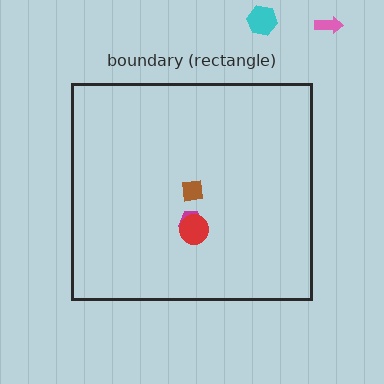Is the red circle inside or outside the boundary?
Inside.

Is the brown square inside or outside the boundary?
Inside.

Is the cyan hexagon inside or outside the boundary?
Outside.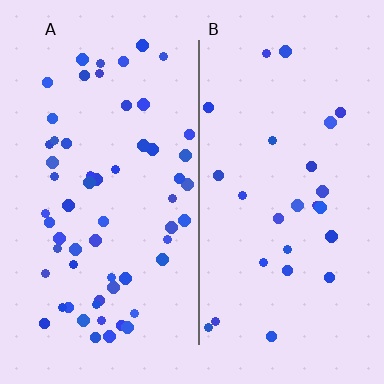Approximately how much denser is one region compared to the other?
Approximately 2.3× — region A over region B.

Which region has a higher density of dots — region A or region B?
A (the left).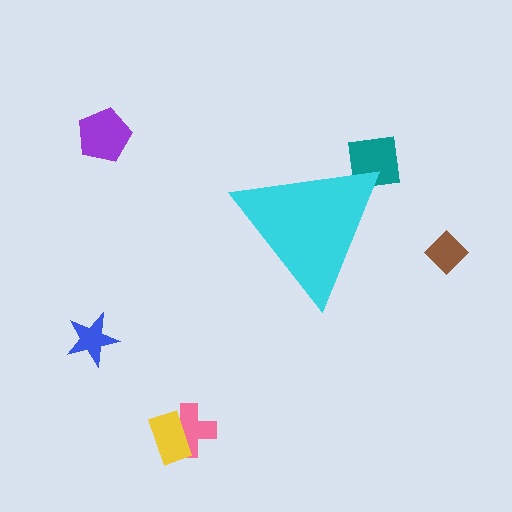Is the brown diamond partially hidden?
No, the brown diamond is fully visible.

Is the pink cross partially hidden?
No, the pink cross is fully visible.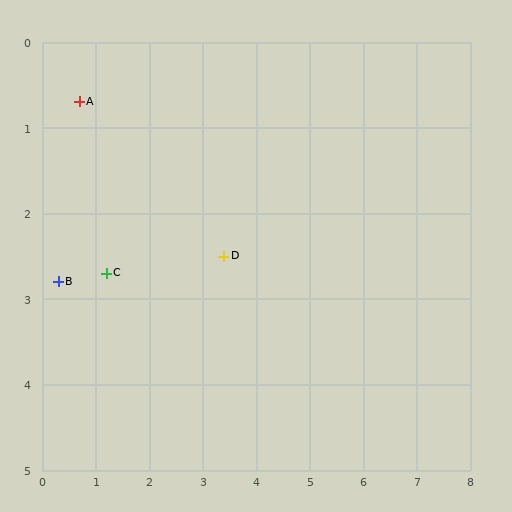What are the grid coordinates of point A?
Point A is at approximately (0.7, 0.7).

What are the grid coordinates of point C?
Point C is at approximately (1.2, 2.7).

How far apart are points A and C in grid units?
Points A and C are about 2.1 grid units apart.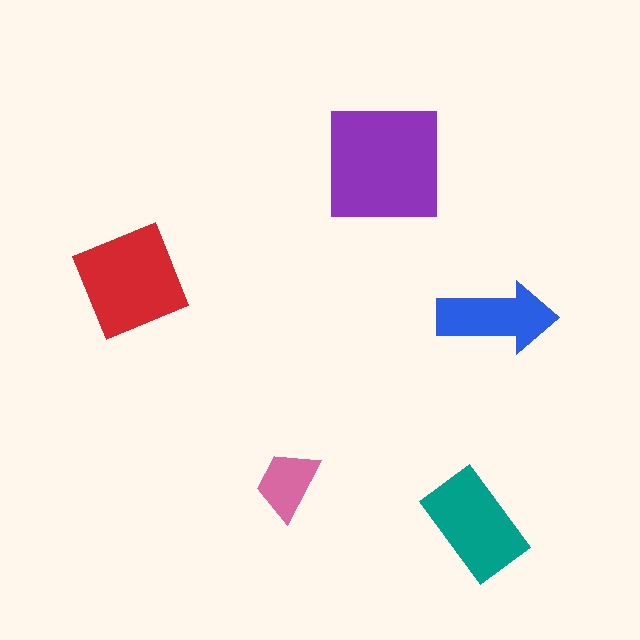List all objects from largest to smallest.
The purple square, the red diamond, the teal rectangle, the blue arrow, the pink trapezoid.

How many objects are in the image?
There are 5 objects in the image.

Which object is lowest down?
The teal rectangle is bottommost.